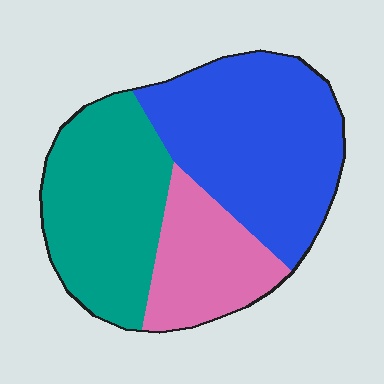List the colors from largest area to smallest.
From largest to smallest: blue, teal, pink.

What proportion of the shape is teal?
Teal covers around 35% of the shape.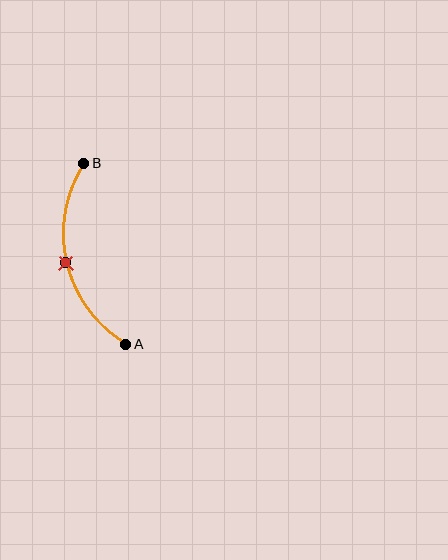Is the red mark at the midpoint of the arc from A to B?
Yes. The red mark lies on the arc at equal arc-length from both A and B — it is the arc midpoint.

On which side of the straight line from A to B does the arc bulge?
The arc bulges to the left of the straight line connecting A and B.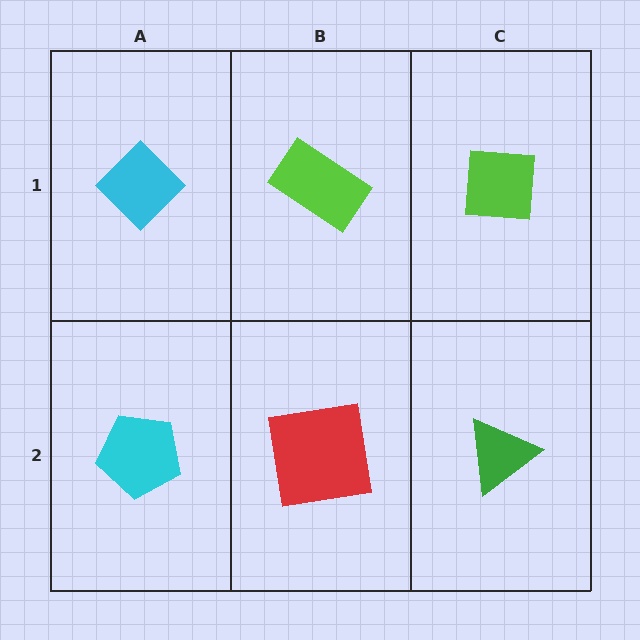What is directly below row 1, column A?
A cyan pentagon.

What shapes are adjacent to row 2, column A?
A cyan diamond (row 1, column A), a red square (row 2, column B).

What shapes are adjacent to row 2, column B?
A lime rectangle (row 1, column B), a cyan pentagon (row 2, column A), a green triangle (row 2, column C).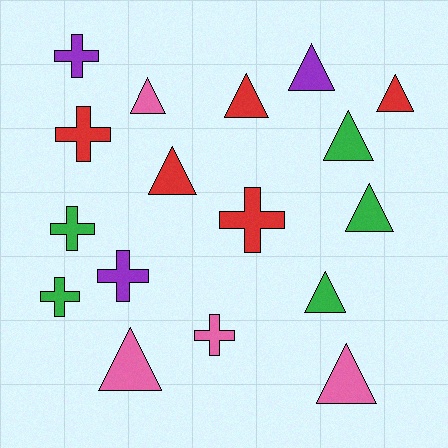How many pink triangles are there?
There are 3 pink triangles.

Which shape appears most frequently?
Triangle, with 10 objects.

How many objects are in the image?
There are 17 objects.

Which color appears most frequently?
Red, with 5 objects.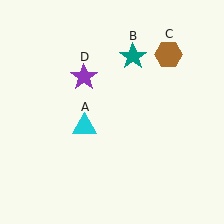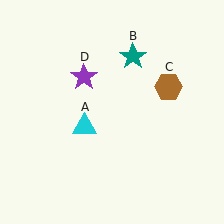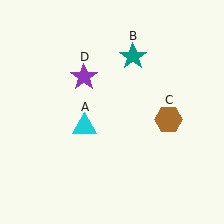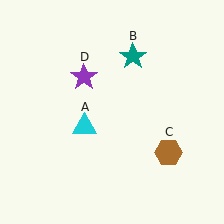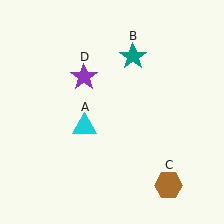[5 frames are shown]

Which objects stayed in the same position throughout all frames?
Cyan triangle (object A) and teal star (object B) and purple star (object D) remained stationary.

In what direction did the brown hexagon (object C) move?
The brown hexagon (object C) moved down.